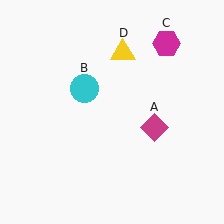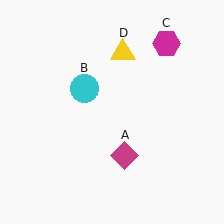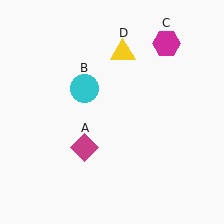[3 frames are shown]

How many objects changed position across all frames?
1 object changed position: magenta diamond (object A).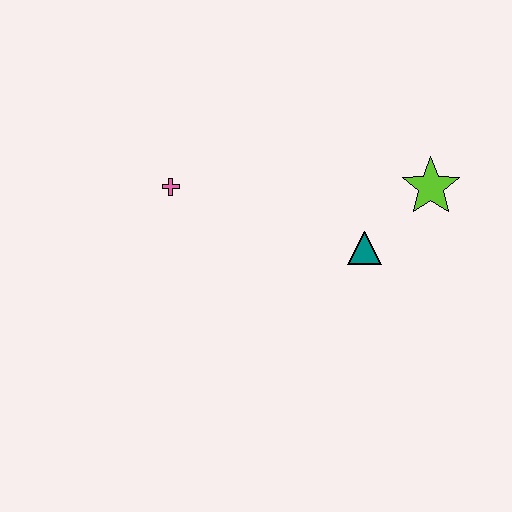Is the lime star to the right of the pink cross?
Yes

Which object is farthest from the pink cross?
The lime star is farthest from the pink cross.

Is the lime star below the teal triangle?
No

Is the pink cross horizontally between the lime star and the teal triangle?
No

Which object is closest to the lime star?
The teal triangle is closest to the lime star.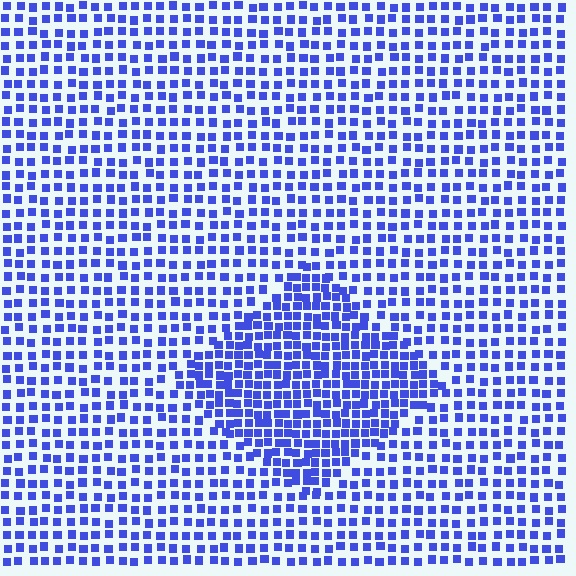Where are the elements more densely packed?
The elements are more densely packed inside the diamond boundary.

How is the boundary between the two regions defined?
The boundary is defined by a change in element density (approximately 1.8x ratio). All elements are the same color, size, and shape.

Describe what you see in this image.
The image contains small blue elements arranged at two different densities. A diamond-shaped region is visible where the elements are more densely packed than the surrounding area.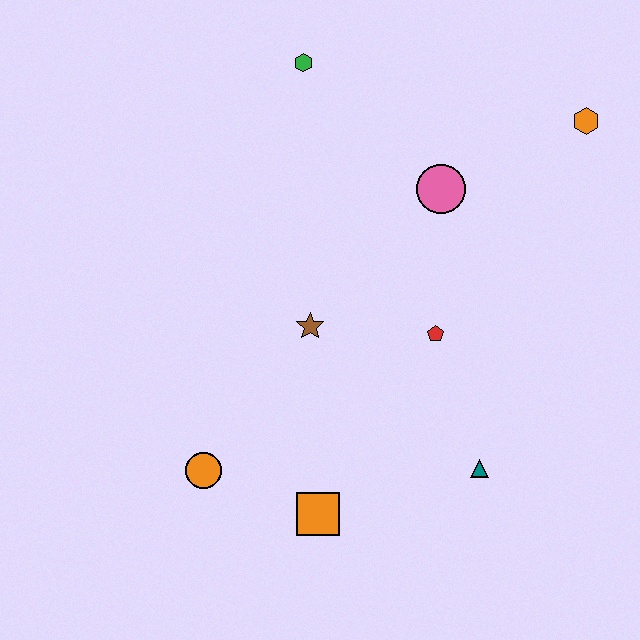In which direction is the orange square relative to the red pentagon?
The orange square is below the red pentagon.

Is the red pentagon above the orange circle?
Yes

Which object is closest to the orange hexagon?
The pink circle is closest to the orange hexagon.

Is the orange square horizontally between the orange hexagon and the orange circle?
Yes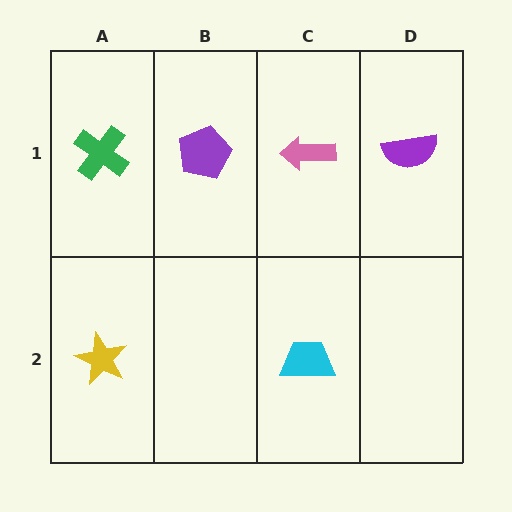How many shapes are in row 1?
4 shapes.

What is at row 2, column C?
A cyan trapezoid.